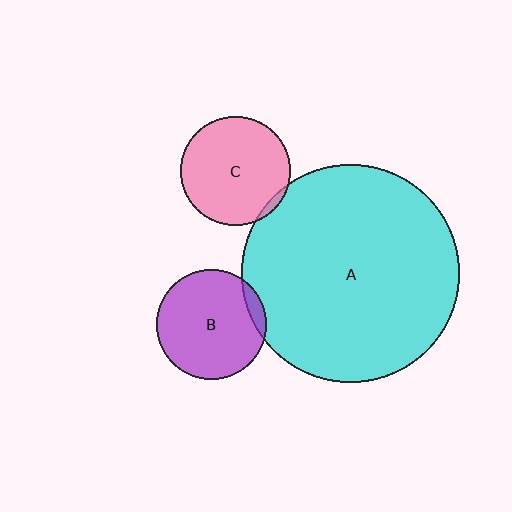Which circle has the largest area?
Circle A (cyan).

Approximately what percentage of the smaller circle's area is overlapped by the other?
Approximately 5%.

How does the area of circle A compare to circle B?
Approximately 3.9 times.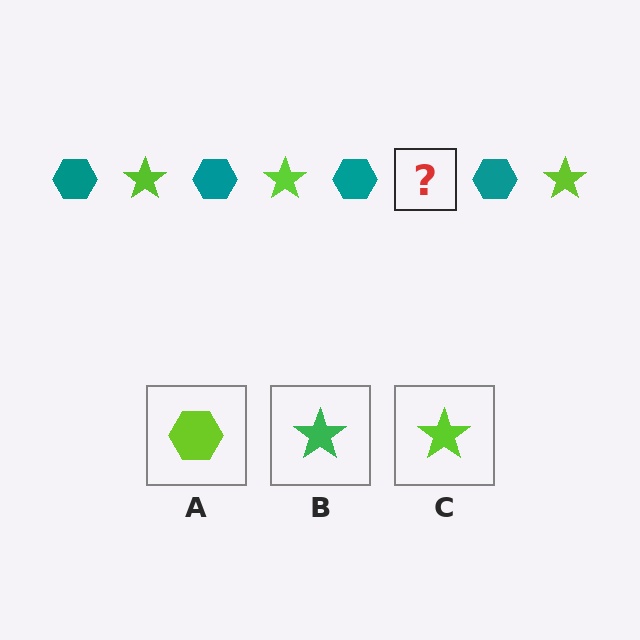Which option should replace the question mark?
Option C.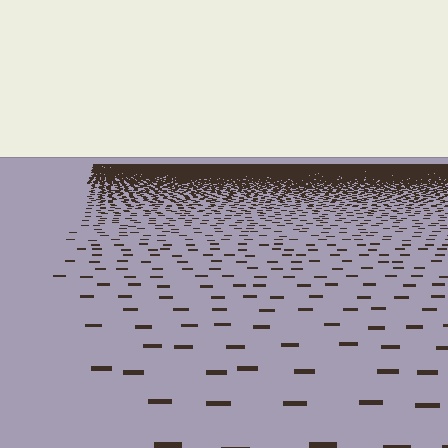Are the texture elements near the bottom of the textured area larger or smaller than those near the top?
Larger. Near the bottom, elements are closer to the viewer and appear at a bigger on-screen size.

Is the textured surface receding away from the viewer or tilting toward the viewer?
The surface is receding away from the viewer. Texture elements get smaller and denser toward the top.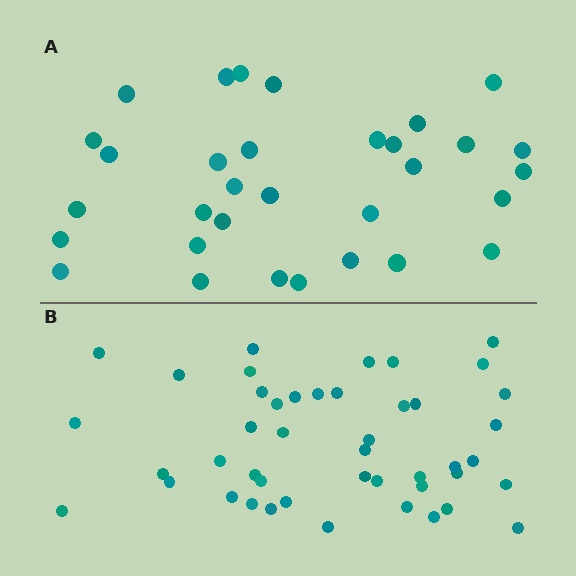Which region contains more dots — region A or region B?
Region B (the bottom region) has more dots.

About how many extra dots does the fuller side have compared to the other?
Region B has approximately 15 more dots than region A.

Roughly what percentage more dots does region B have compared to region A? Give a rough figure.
About 40% more.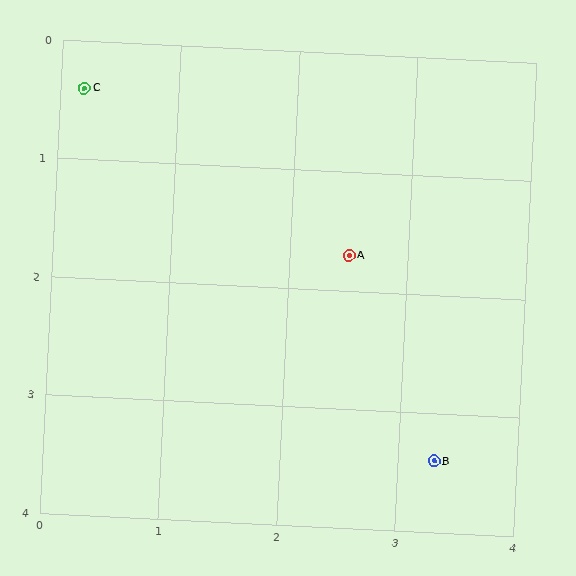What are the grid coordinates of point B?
Point B is at approximately (3.3, 3.4).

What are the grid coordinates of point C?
Point C is at approximately (0.2, 0.4).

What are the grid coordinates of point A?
Point A is at approximately (2.5, 1.7).